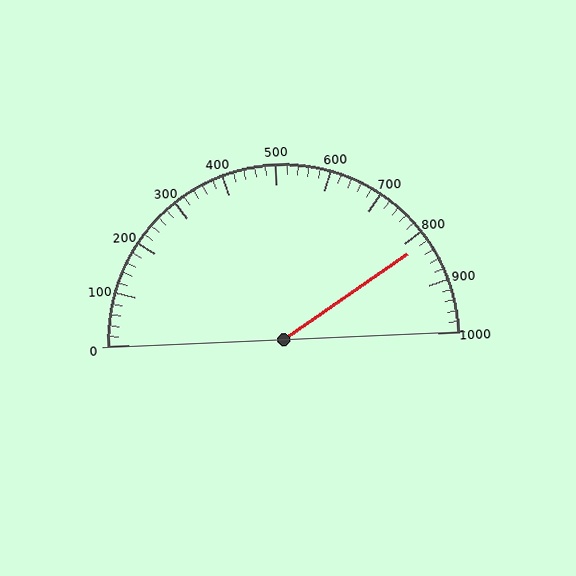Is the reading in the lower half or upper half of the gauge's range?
The reading is in the upper half of the range (0 to 1000).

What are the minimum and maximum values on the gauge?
The gauge ranges from 0 to 1000.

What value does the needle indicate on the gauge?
The needle indicates approximately 820.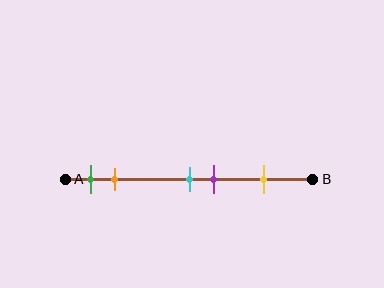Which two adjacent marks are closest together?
The cyan and purple marks are the closest adjacent pair.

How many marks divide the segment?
There are 5 marks dividing the segment.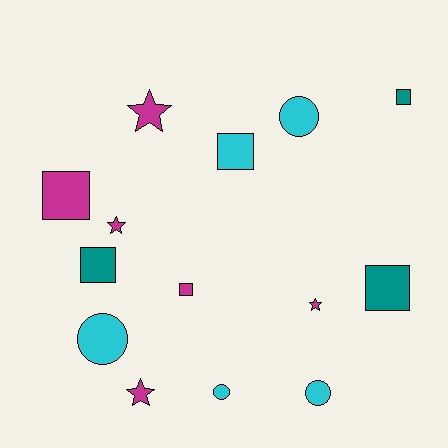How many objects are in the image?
There are 14 objects.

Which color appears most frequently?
Magenta, with 6 objects.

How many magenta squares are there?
There are 2 magenta squares.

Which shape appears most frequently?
Square, with 6 objects.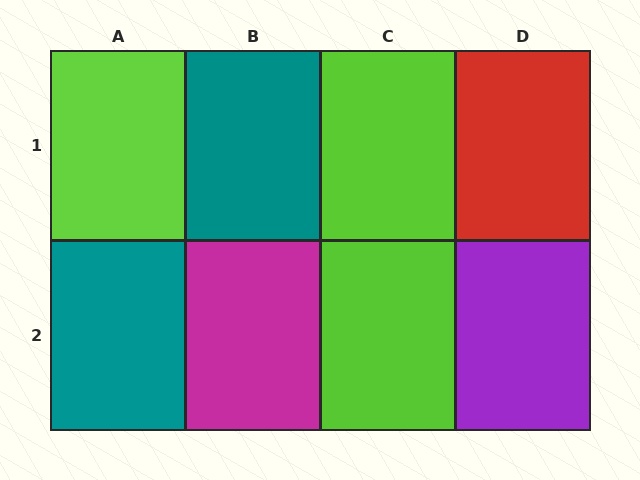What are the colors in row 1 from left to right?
Lime, teal, lime, red.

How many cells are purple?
1 cell is purple.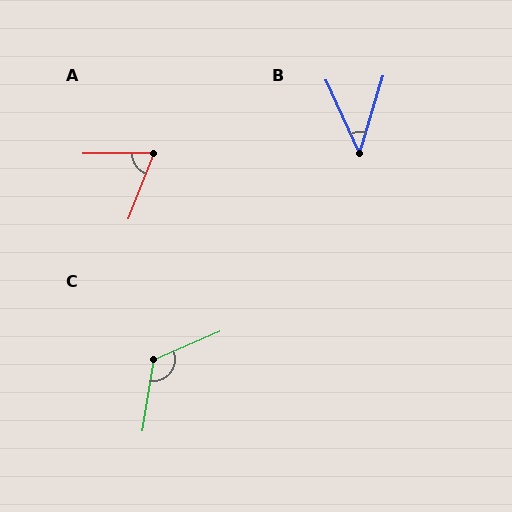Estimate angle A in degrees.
Approximately 69 degrees.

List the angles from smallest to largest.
B (41°), A (69°), C (123°).